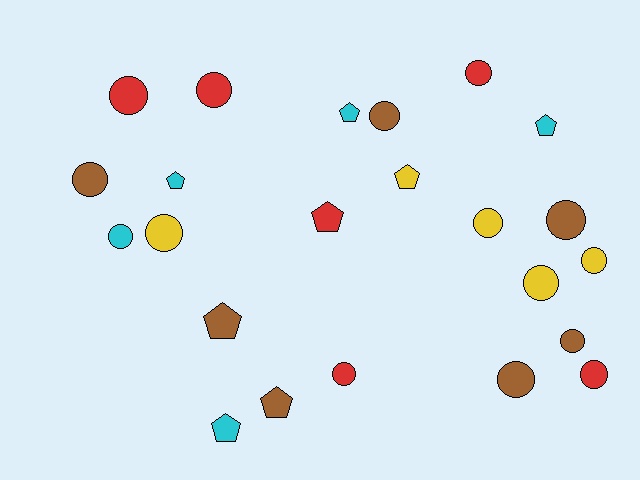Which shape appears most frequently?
Circle, with 15 objects.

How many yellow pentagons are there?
There is 1 yellow pentagon.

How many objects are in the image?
There are 23 objects.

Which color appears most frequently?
Brown, with 7 objects.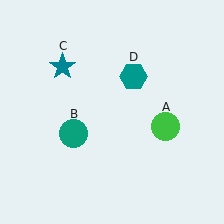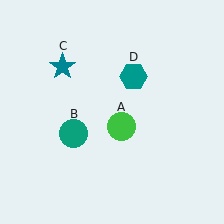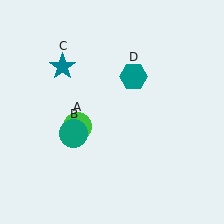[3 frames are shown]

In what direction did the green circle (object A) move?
The green circle (object A) moved left.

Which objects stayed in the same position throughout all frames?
Teal circle (object B) and teal star (object C) and teal hexagon (object D) remained stationary.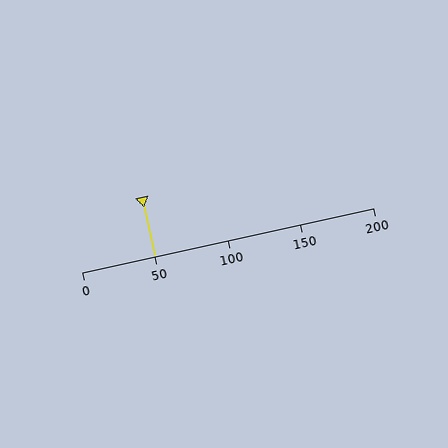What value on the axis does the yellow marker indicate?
The marker indicates approximately 50.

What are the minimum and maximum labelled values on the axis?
The axis runs from 0 to 200.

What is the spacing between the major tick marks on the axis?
The major ticks are spaced 50 apart.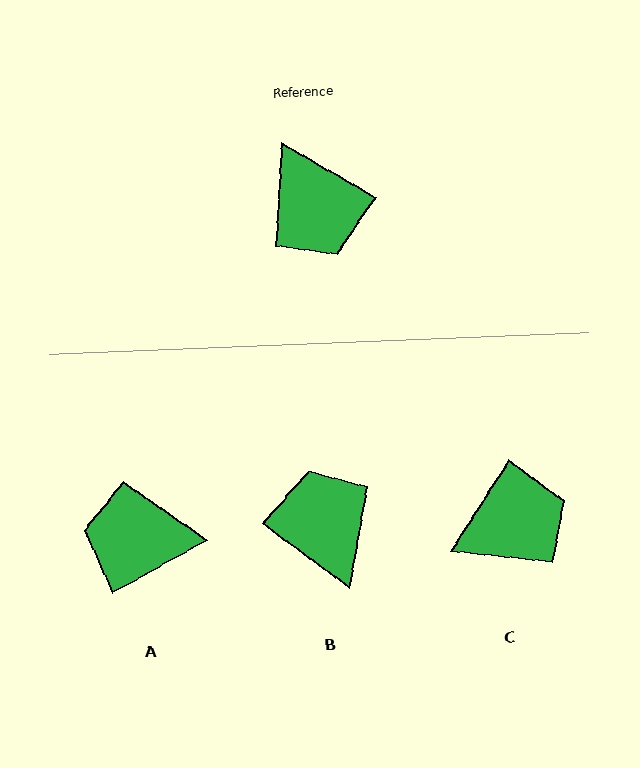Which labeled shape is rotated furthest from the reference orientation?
B, about 173 degrees away.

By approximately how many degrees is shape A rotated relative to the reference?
Approximately 121 degrees clockwise.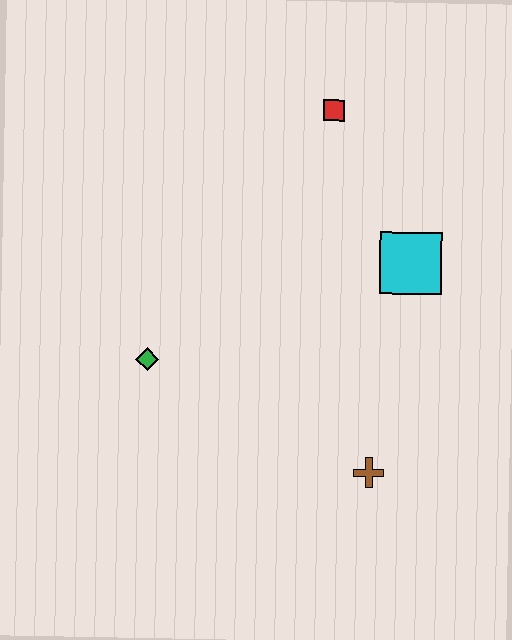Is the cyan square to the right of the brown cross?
Yes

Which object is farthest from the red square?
The brown cross is farthest from the red square.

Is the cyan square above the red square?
No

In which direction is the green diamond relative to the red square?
The green diamond is below the red square.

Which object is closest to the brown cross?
The cyan square is closest to the brown cross.